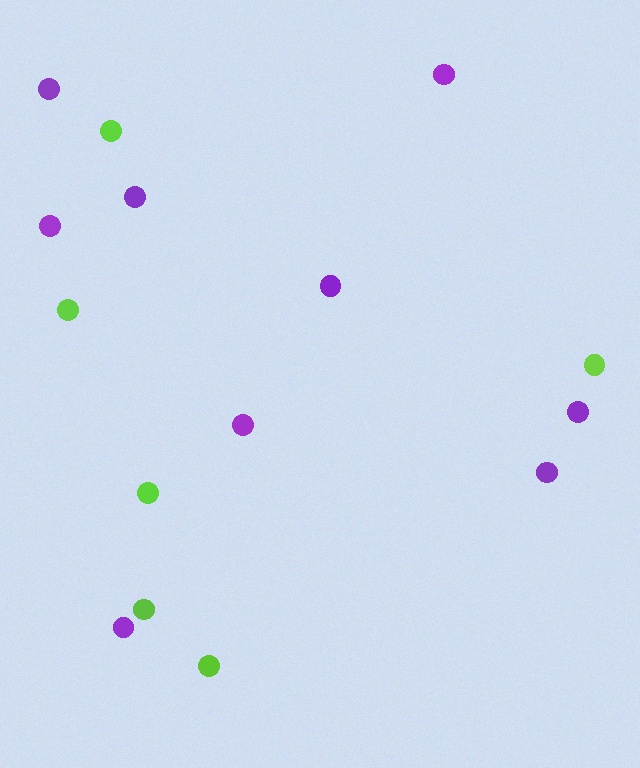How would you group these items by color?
There are 2 groups: one group of purple circles (9) and one group of lime circles (6).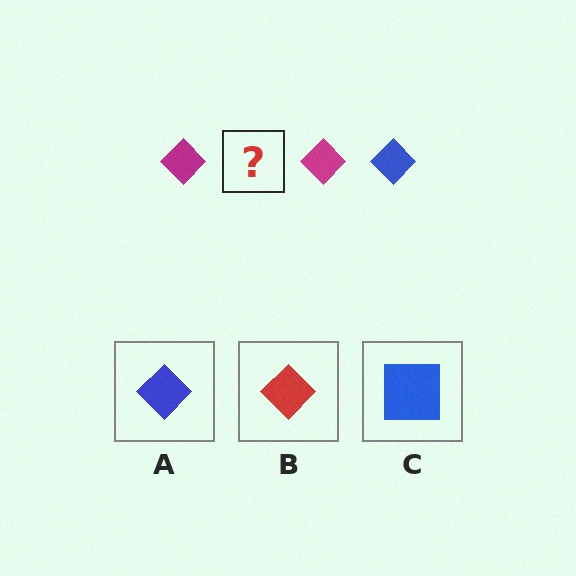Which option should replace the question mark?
Option A.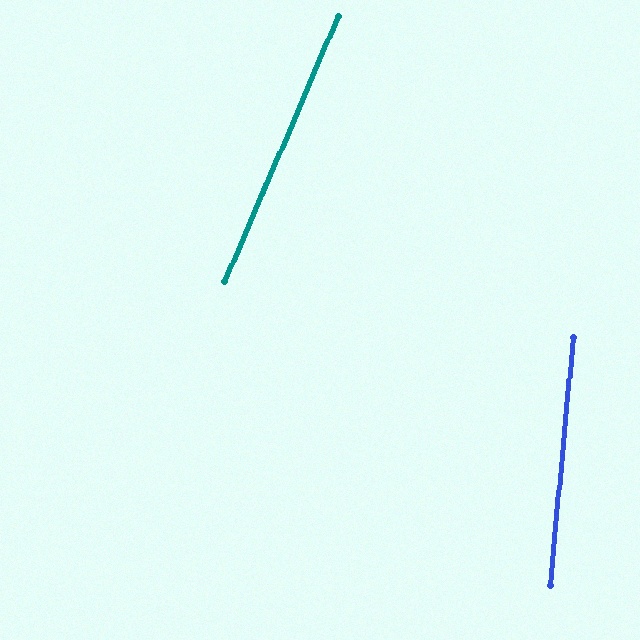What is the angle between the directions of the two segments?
Approximately 18 degrees.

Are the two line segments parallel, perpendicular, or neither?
Neither parallel nor perpendicular — they differ by about 18°.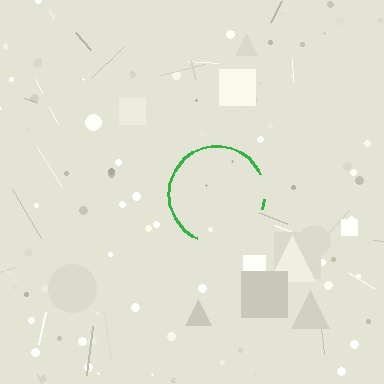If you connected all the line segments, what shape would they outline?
They would outline a circle.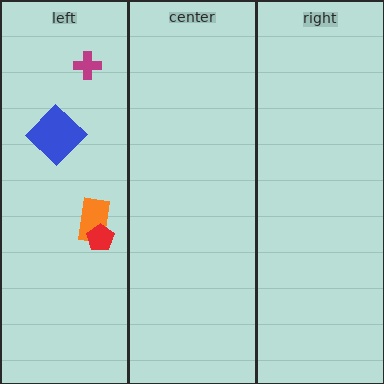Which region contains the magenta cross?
The left region.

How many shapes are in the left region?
4.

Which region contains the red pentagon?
The left region.